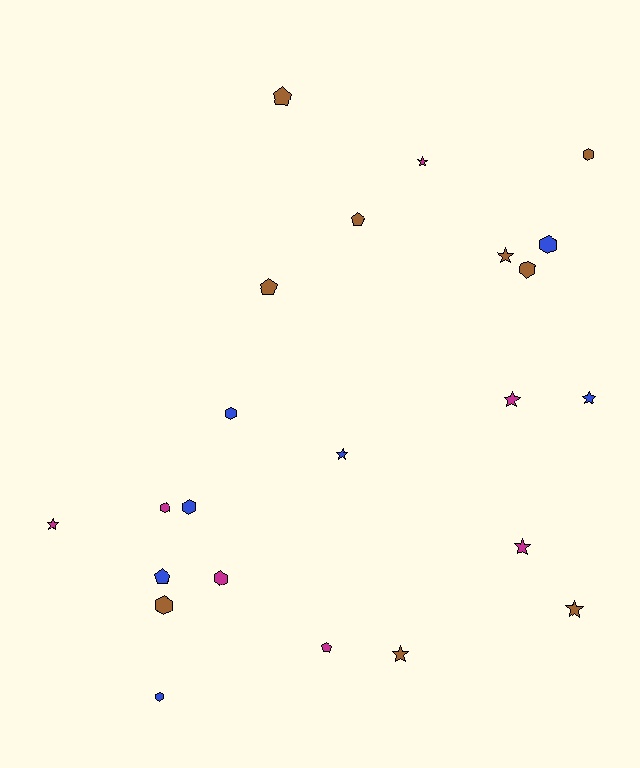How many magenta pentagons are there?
There is 1 magenta pentagon.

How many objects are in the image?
There are 23 objects.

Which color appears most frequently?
Brown, with 9 objects.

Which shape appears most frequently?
Hexagon, with 9 objects.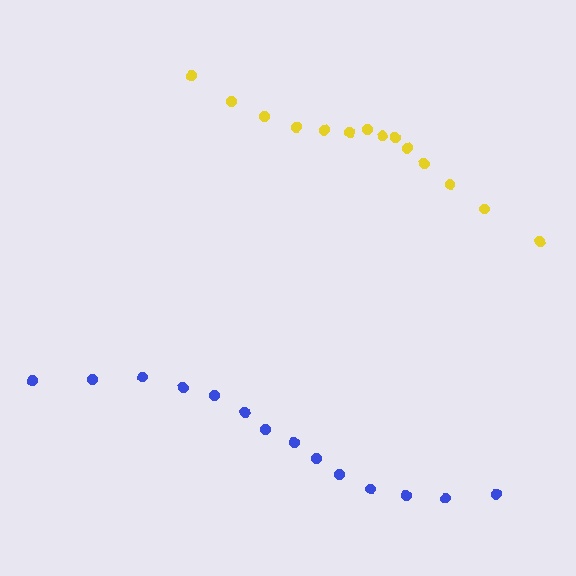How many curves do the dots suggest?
There are 2 distinct paths.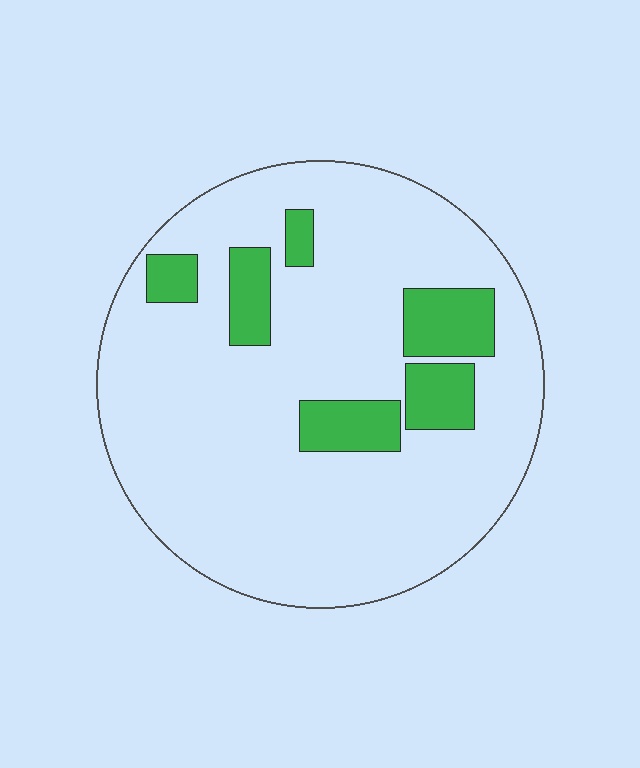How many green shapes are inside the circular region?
6.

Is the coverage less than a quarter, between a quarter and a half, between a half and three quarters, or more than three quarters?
Less than a quarter.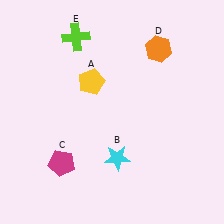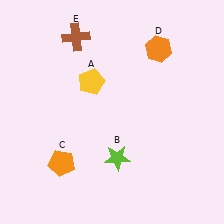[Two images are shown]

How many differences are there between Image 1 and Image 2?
There are 3 differences between the two images.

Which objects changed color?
B changed from cyan to lime. C changed from magenta to orange. E changed from lime to brown.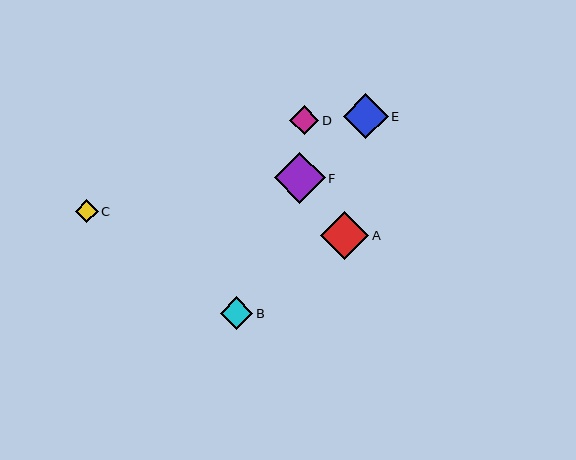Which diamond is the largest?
Diamond F is the largest with a size of approximately 51 pixels.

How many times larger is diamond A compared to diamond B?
Diamond A is approximately 1.5 times the size of diamond B.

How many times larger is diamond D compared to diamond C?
Diamond D is approximately 1.3 times the size of diamond C.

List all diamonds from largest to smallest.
From largest to smallest: F, A, E, B, D, C.